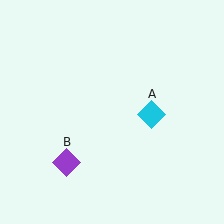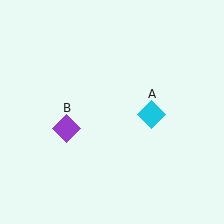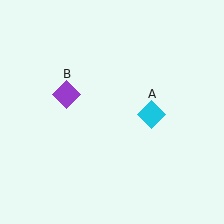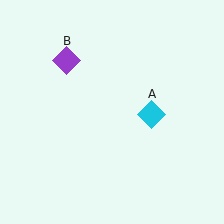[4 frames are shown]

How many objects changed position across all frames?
1 object changed position: purple diamond (object B).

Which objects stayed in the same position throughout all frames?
Cyan diamond (object A) remained stationary.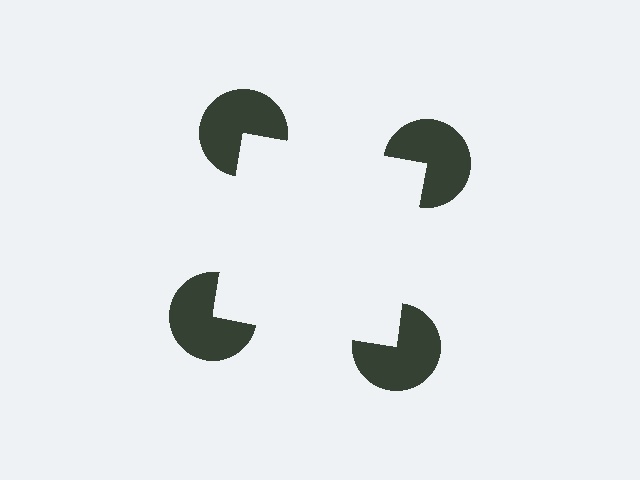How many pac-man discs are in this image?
There are 4 — one at each vertex of the illusory square.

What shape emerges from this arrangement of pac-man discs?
An illusory square — its edges are inferred from the aligned wedge cuts in the pac-man discs, not physically drawn.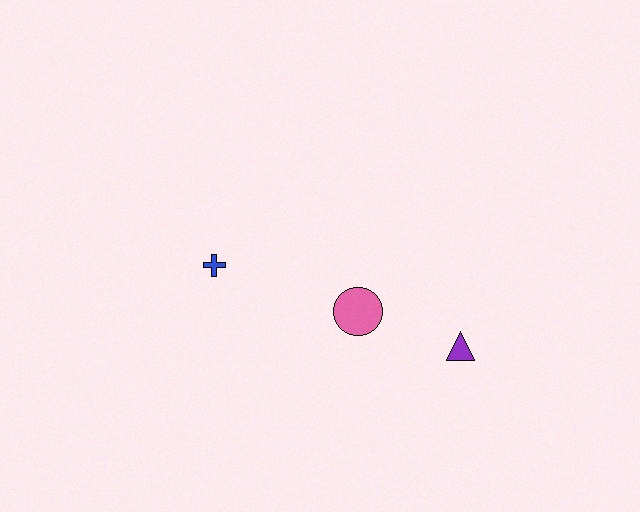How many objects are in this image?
There are 3 objects.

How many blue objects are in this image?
There is 1 blue object.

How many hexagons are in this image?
There are no hexagons.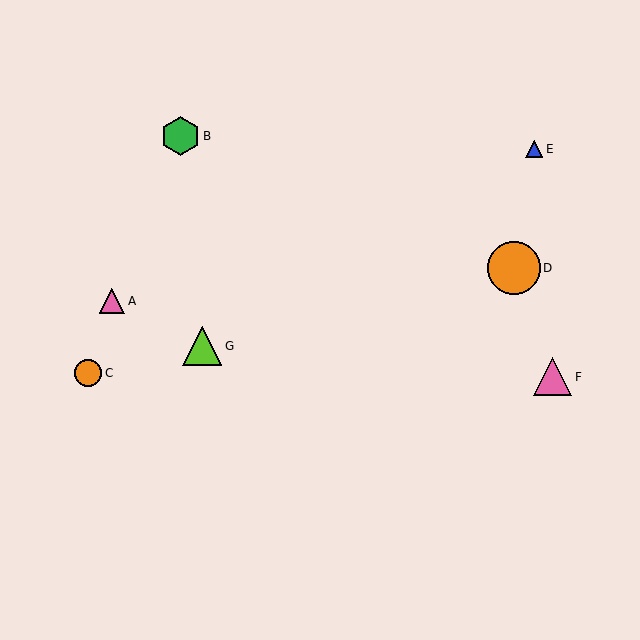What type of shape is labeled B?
Shape B is a green hexagon.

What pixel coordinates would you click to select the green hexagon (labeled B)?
Click at (181, 136) to select the green hexagon B.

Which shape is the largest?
The orange circle (labeled D) is the largest.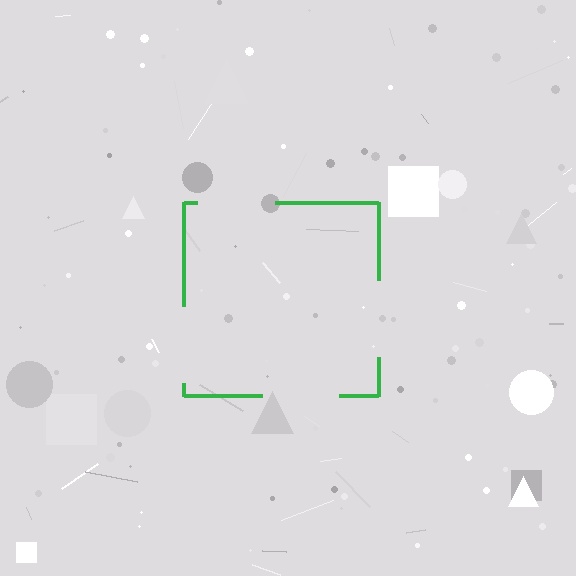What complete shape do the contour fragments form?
The contour fragments form a square.